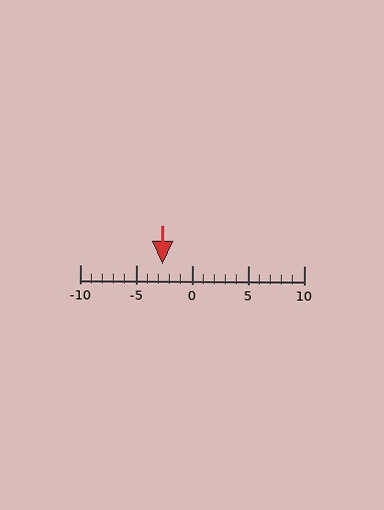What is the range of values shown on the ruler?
The ruler shows values from -10 to 10.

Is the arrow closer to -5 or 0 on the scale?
The arrow is closer to -5.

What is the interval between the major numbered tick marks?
The major tick marks are spaced 5 units apart.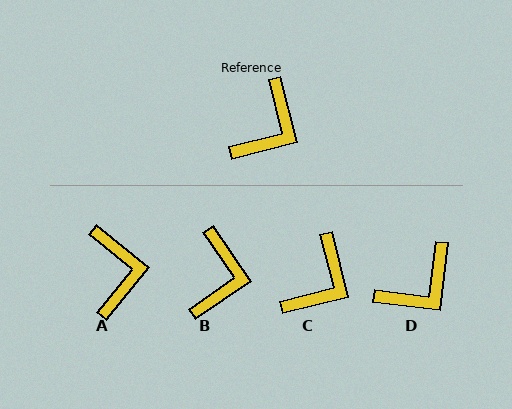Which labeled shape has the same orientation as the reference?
C.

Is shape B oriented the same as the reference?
No, it is off by about 20 degrees.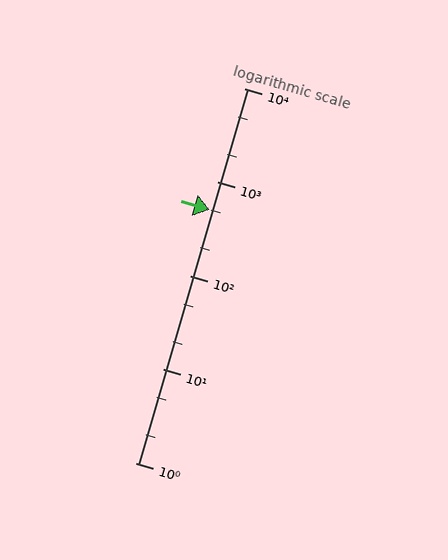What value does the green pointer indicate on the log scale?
The pointer indicates approximately 510.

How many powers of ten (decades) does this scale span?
The scale spans 4 decades, from 1 to 10000.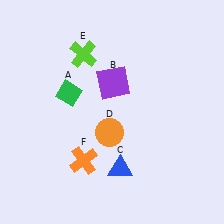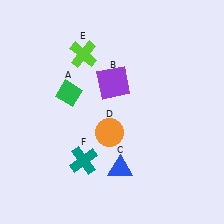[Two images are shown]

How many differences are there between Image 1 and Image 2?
There is 1 difference between the two images.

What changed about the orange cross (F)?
In Image 1, F is orange. In Image 2, it changed to teal.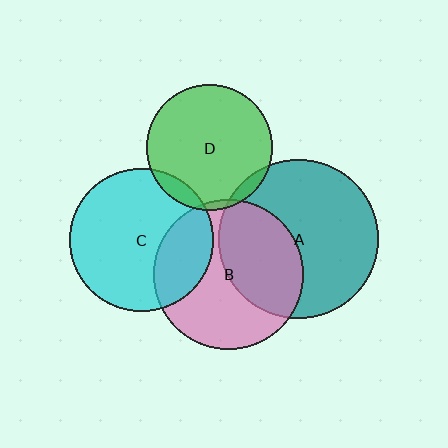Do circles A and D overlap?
Yes.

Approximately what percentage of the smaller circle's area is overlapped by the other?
Approximately 5%.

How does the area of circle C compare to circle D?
Approximately 1.3 times.